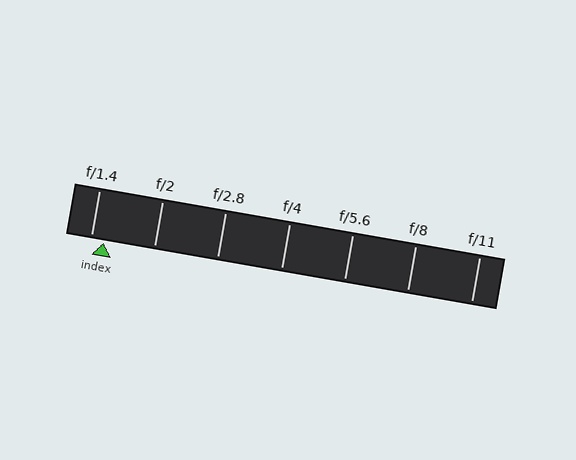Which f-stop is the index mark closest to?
The index mark is closest to f/1.4.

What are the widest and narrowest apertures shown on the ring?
The widest aperture shown is f/1.4 and the narrowest is f/11.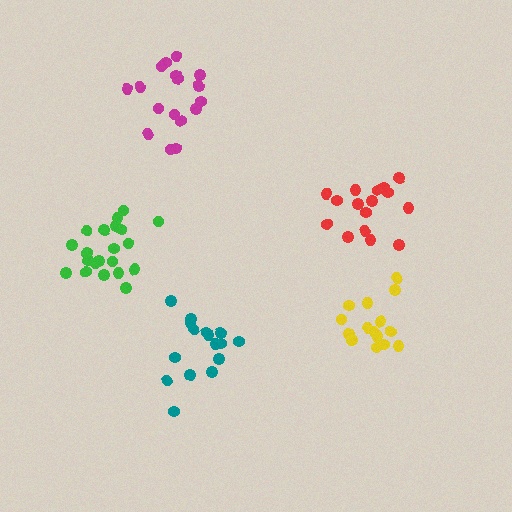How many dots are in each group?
Group 1: 16 dots, Group 2: 16 dots, Group 3: 17 dots, Group 4: 16 dots, Group 5: 21 dots (86 total).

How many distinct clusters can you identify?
There are 5 distinct clusters.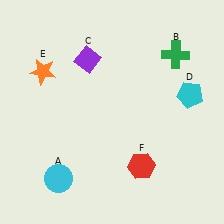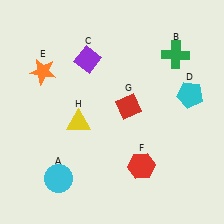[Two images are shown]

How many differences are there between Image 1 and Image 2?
There are 2 differences between the two images.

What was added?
A red diamond (G), a yellow triangle (H) were added in Image 2.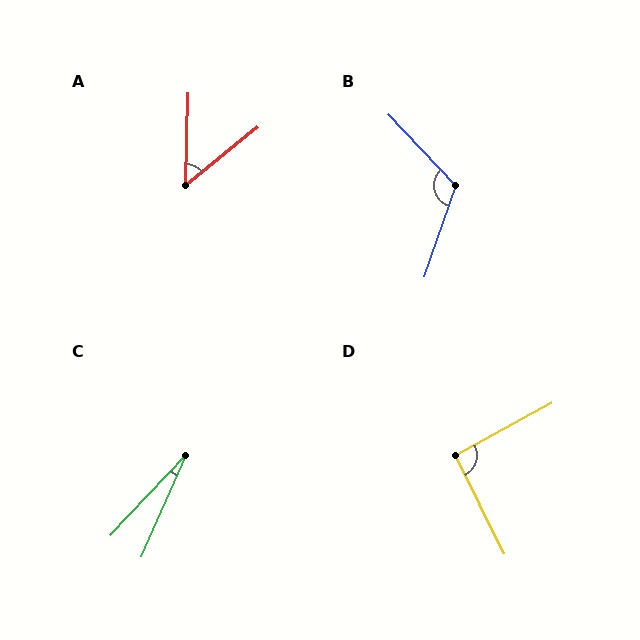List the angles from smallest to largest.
C (20°), A (50°), D (92°), B (118°).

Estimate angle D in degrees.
Approximately 92 degrees.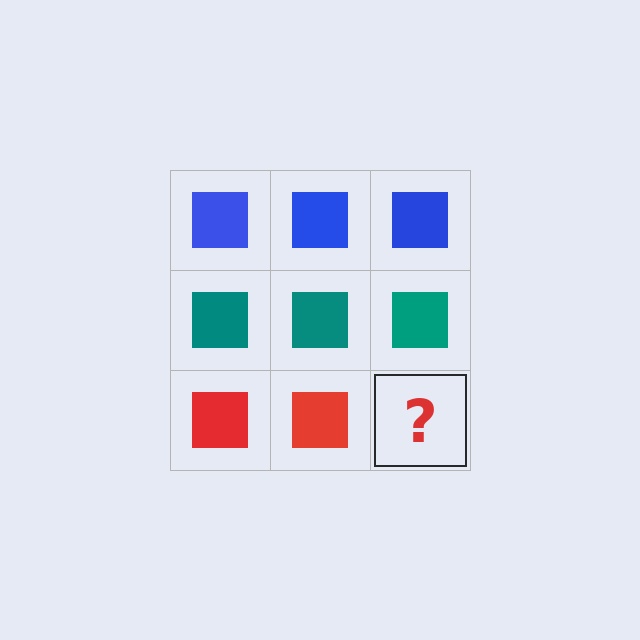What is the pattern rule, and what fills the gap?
The rule is that each row has a consistent color. The gap should be filled with a red square.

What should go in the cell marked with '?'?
The missing cell should contain a red square.